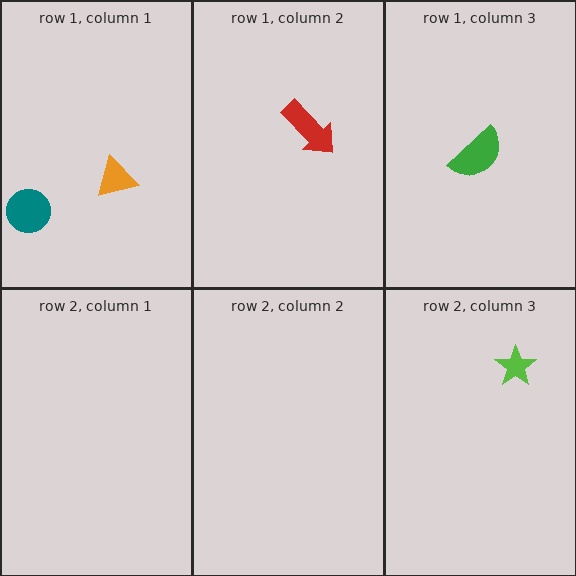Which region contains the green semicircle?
The row 1, column 3 region.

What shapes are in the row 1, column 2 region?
The red arrow.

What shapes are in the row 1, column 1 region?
The orange triangle, the teal circle.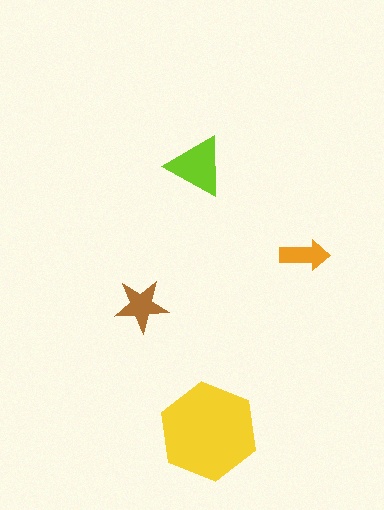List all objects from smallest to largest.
The orange arrow, the brown star, the lime triangle, the yellow hexagon.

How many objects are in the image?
There are 4 objects in the image.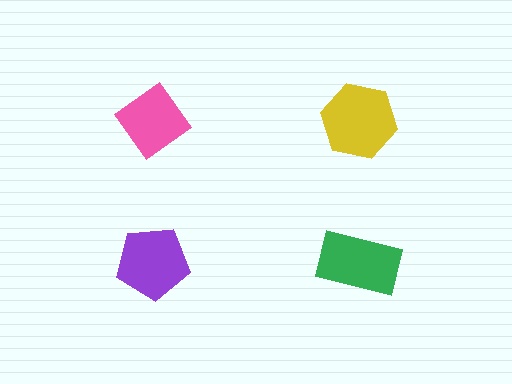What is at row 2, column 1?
A purple pentagon.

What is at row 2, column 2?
A green rectangle.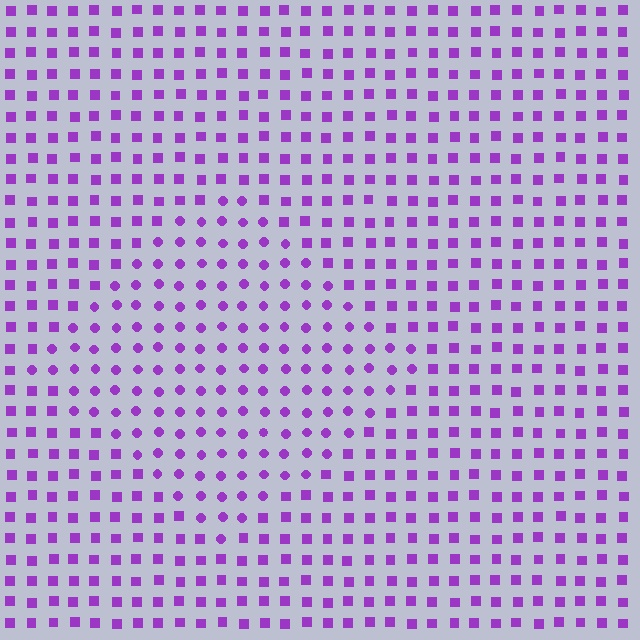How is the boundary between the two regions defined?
The boundary is defined by a change in element shape: circles inside vs. squares outside. All elements share the same color and spacing.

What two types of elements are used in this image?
The image uses circles inside the diamond region and squares outside it.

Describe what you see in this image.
The image is filled with small purple elements arranged in a uniform grid. A diamond-shaped region contains circles, while the surrounding area contains squares. The boundary is defined purely by the change in element shape.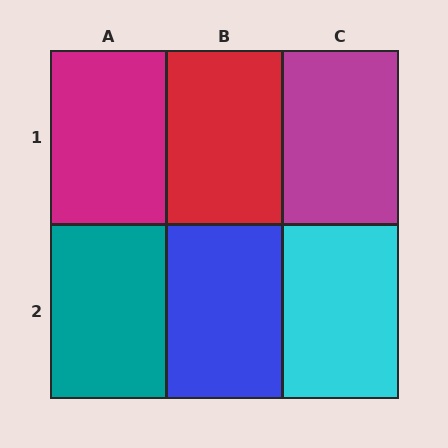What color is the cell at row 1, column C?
Magenta.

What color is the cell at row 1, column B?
Red.